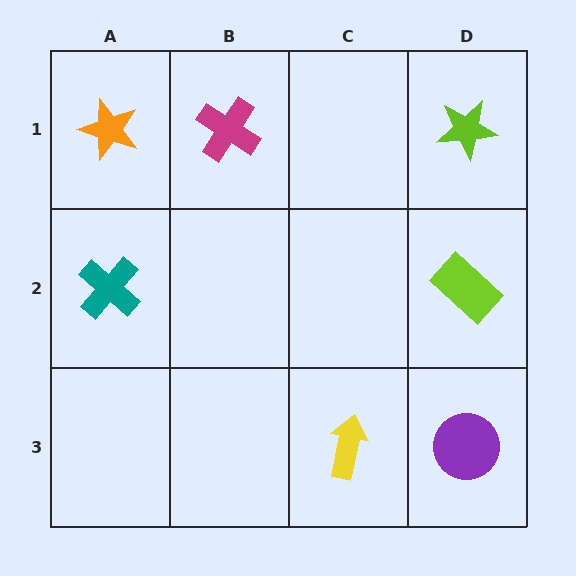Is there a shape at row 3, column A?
No, that cell is empty.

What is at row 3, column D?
A purple circle.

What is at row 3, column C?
A yellow arrow.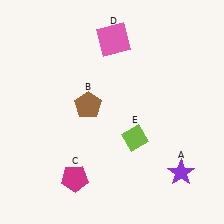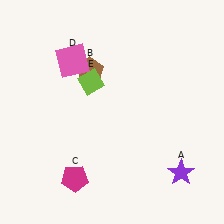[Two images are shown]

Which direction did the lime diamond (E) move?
The lime diamond (E) moved up.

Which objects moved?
The objects that moved are: the brown pentagon (B), the pink square (D), the lime diamond (E).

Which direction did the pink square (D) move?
The pink square (D) moved left.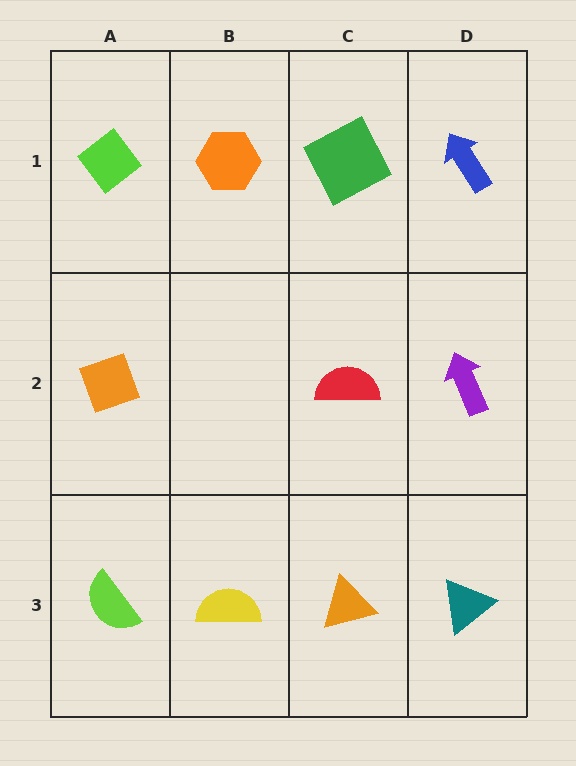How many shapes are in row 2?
3 shapes.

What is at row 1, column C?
A green square.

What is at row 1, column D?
A blue arrow.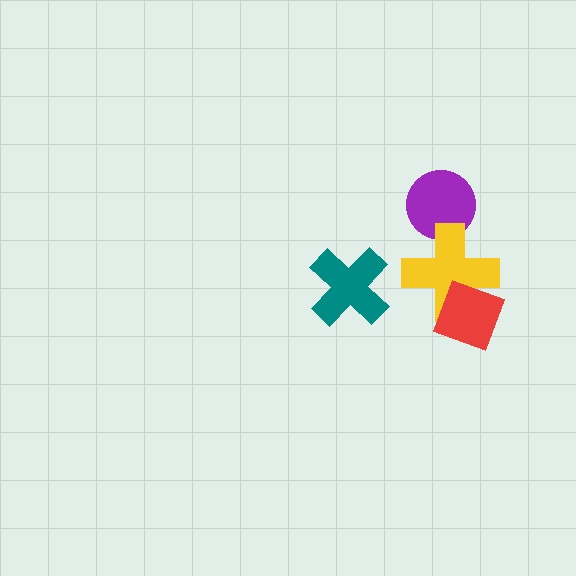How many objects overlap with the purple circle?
1 object overlaps with the purple circle.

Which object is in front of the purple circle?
The yellow cross is in front of the purple circle.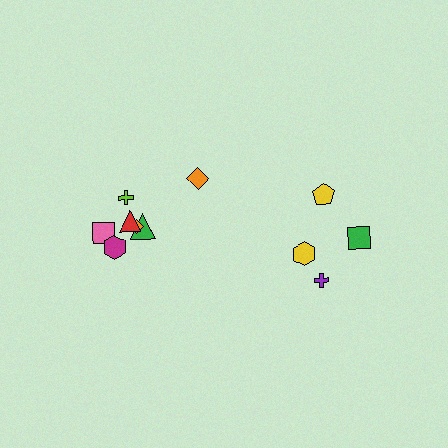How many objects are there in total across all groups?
There are 11 objects.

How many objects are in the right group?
There are 4 objects.